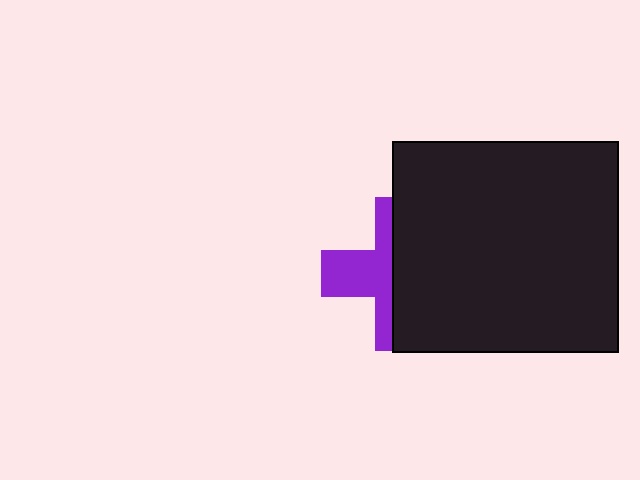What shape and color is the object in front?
The object in front is a black rectangle.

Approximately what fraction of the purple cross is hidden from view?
Roughly 59% of the purple cross is hidden behind the black rectangle.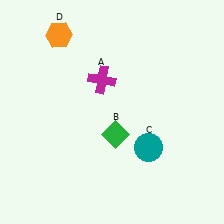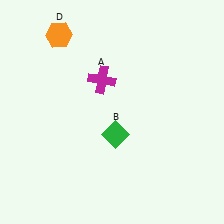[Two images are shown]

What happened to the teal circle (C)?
The teal circle (C) was removed in Image 2. It was in the bottom-right area of Image 1.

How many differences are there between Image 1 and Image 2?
There is 1 difference between the two images.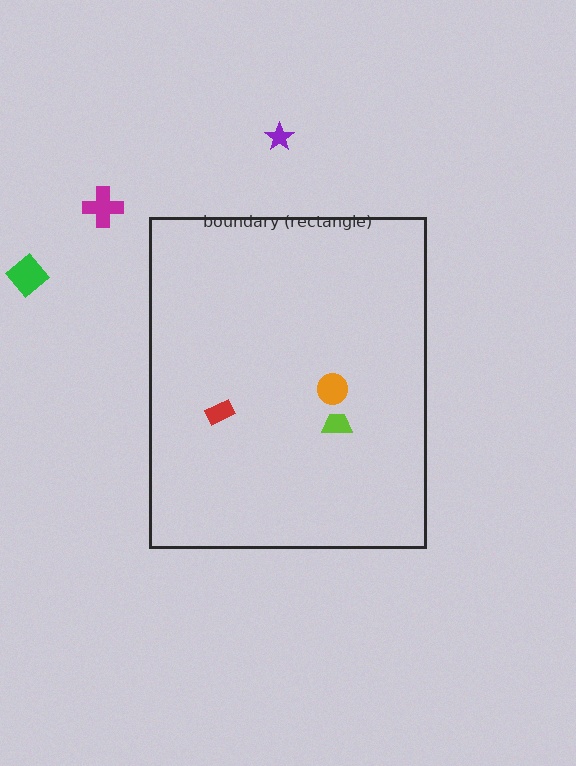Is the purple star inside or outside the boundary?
Outside.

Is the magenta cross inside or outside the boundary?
Outside.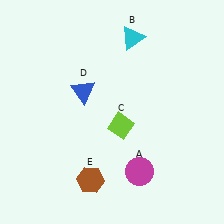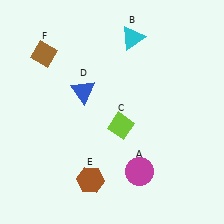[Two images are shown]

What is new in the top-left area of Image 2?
A brown diamond (F) was added in the top-left area of Image 2.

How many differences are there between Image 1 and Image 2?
There is 1 difference between the two images.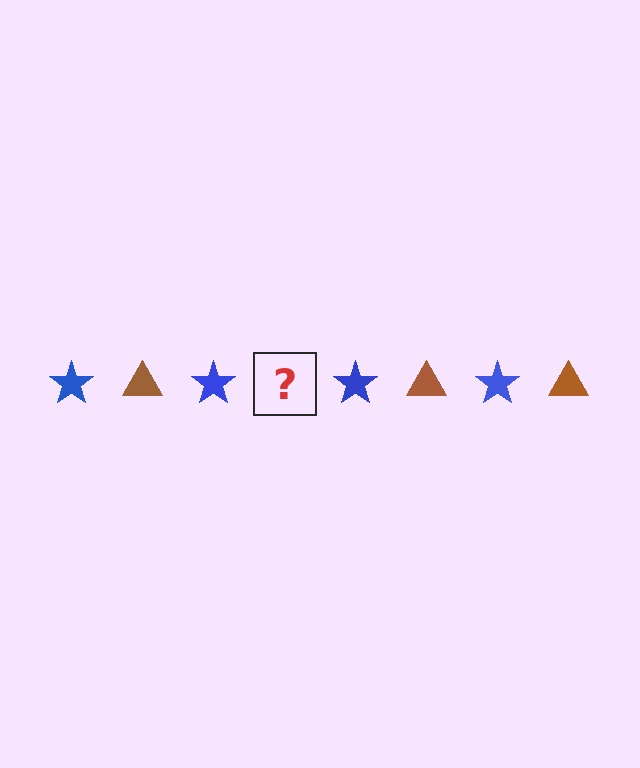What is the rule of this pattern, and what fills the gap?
The rule is that the pattern alternates between blue star and brown triangle. The gap should be filled with a brown triangle.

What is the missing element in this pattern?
The missing element is a brown triangle.